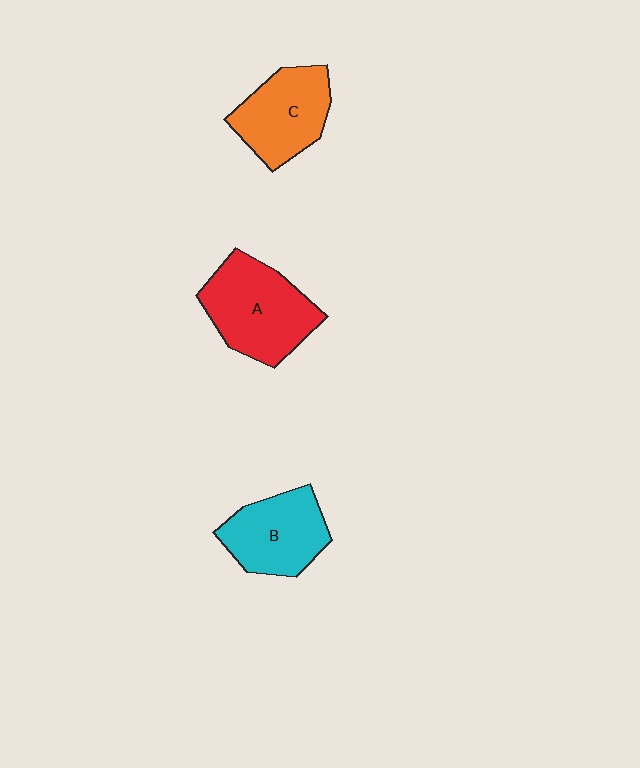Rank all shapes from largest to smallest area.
From largest to smallest: A (red), C (orange), B (cyan).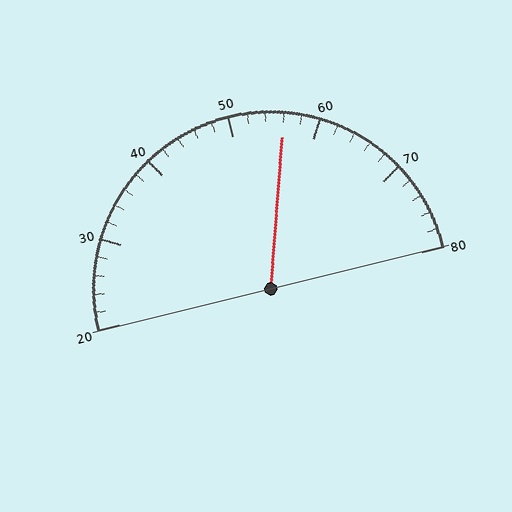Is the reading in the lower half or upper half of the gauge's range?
The reading is in the upper half of the range (20 to 80).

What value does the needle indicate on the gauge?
The needle indicates approximately 56.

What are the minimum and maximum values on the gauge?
The gauge ranges from 20 to 80.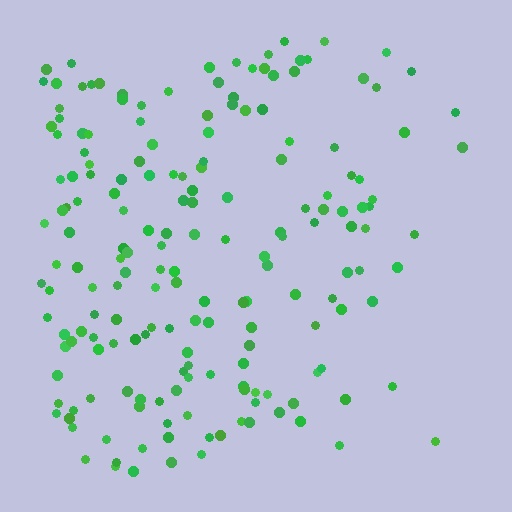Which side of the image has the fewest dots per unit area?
The right.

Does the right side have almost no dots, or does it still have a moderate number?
Still a moderate number, just noticeably fewer than the left.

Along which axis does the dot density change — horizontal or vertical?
Horizontal.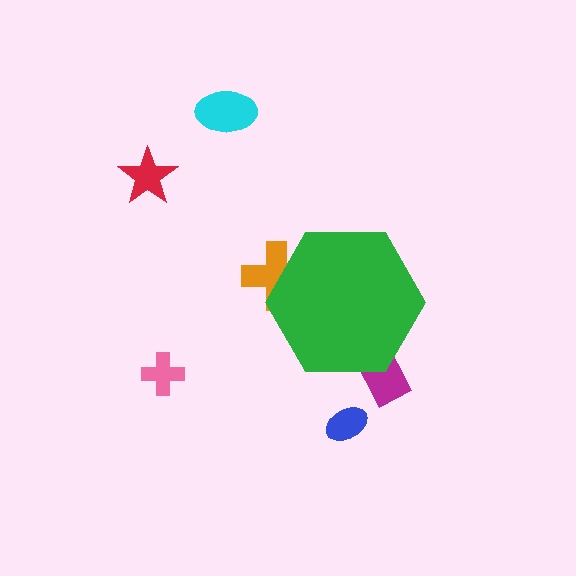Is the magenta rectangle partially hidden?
Yes, the magenta rectangle is partially hidden behind the green hexagon.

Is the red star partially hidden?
No, the red star is fully visible.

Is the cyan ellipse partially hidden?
No, the cyan ellipse is fully visible.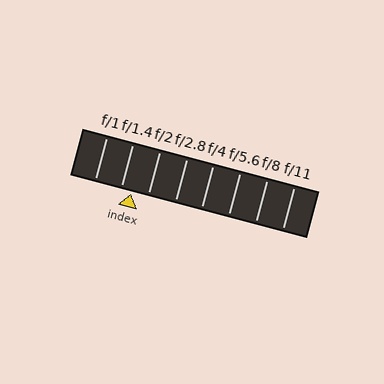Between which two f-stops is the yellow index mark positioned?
The index mark is between f/1.4 and f/2.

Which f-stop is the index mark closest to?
The index mark is closest to f/1.4.